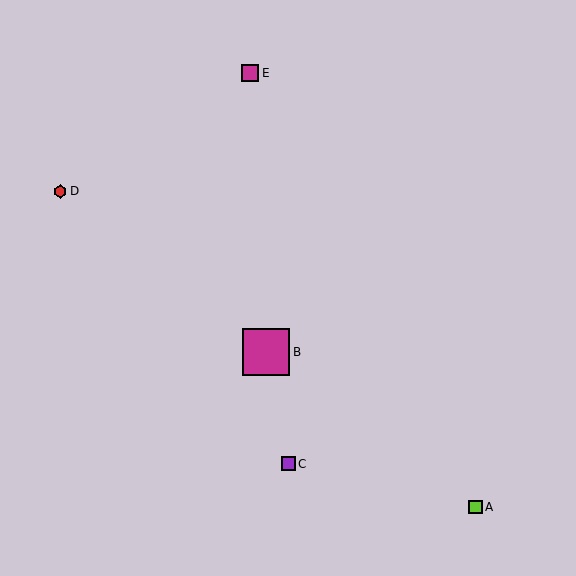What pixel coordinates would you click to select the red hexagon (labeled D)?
Click at (60, 191) to select the red hexagon D.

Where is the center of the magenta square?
The center of the magenta square is at (250, 73).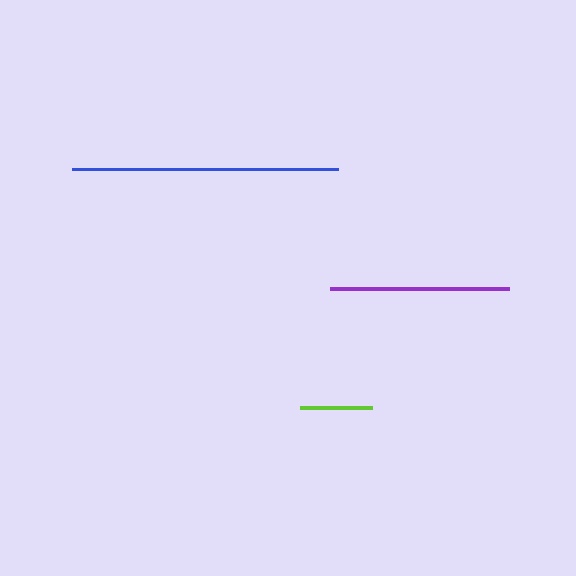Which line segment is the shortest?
The lime line is the shortest at approximately 72 pixels.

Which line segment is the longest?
The blue line is the longest at approximately 266 pixels.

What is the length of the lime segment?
The lime segment is approximately 72 pixels long.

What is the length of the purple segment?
The purple segment is approximately 179 pixels long.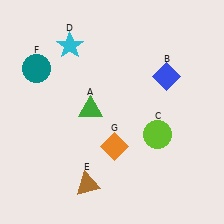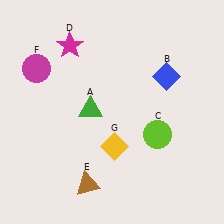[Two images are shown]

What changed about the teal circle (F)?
In Image 1, F is teal. In Image 2, it changed to magenta.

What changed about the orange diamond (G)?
In Image 1, G is orange. In Image 2, it changed to yellow.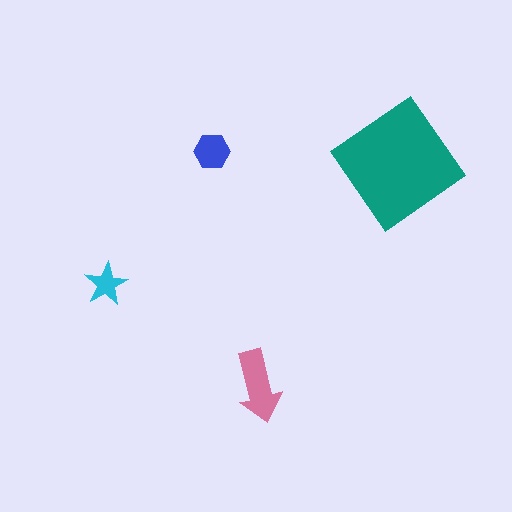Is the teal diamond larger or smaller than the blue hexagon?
Larger.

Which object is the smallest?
The cyan star.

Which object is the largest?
The teal diamond.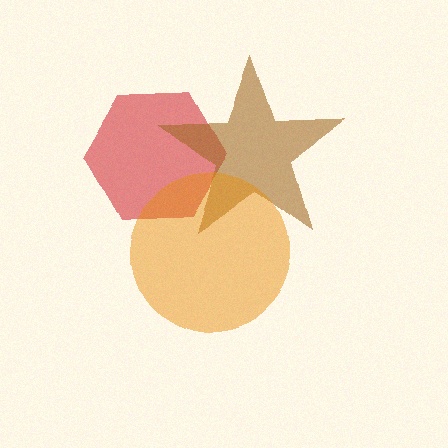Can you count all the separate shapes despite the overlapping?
Yes, there are 3 separate shapes.